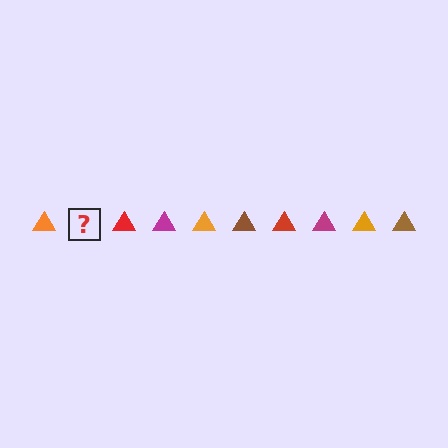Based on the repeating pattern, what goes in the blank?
The blank should be a brown triangle.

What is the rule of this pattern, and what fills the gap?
The rule is that the pattern cycles through orange, brown, red, magenta triangles. The gap should be filled with a brown triangle.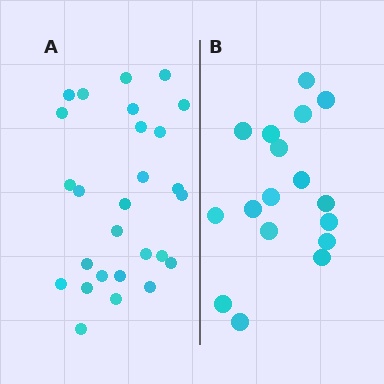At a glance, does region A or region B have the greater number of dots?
Region A (the left region) has more dots.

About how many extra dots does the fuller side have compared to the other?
Region A has roughly 10 or so more dots than region B.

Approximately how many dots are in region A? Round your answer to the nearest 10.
About 30 dots. (The exact count is 27, which rounds to 30.)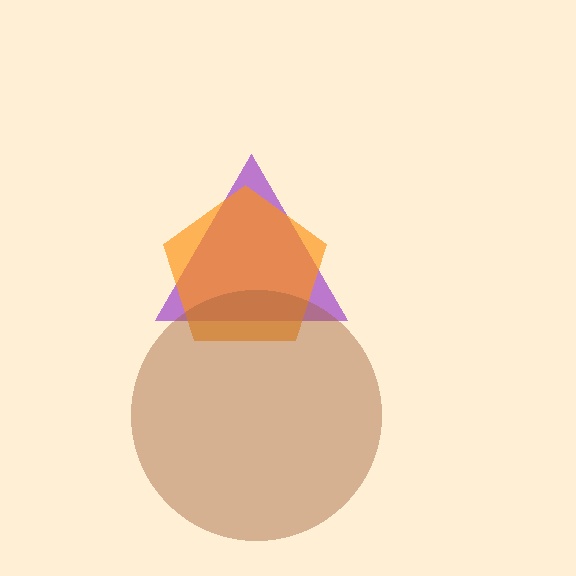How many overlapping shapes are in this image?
There are 3 overlapping shapes in the image.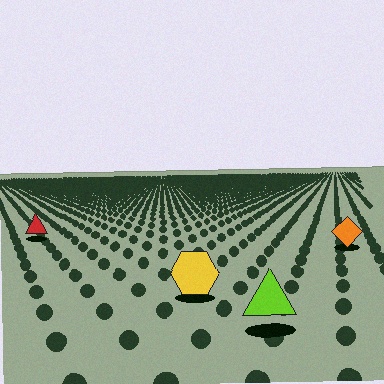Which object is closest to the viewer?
The lime triangle is closest. The texture marks near it are larger and more spread out.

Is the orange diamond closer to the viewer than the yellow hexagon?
No. The yellow hexagon is closer — you can tell from the texture gradient: the ground texture is coarser near it.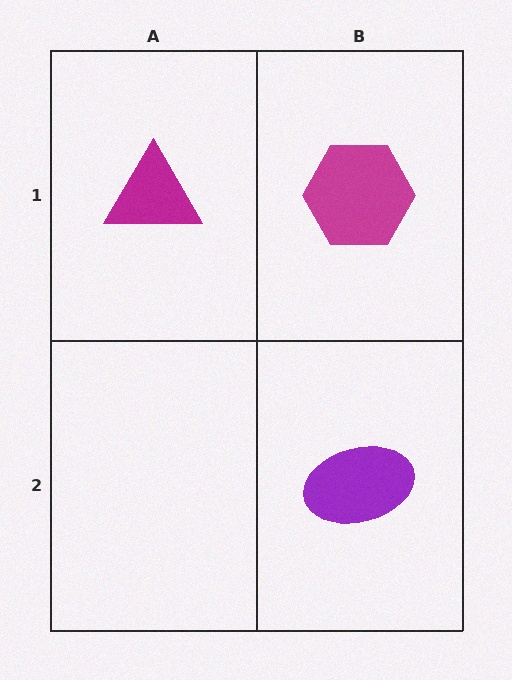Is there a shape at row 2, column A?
No, that cell is empty.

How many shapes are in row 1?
2 shapes.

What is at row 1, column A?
A magenta triangle.